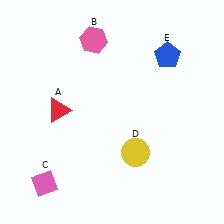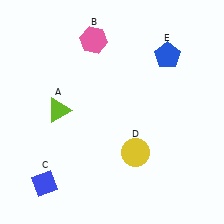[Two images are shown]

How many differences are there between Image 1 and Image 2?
There are 2 differences between the two images.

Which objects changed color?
A changed from red to lime. C changed from pink to blue.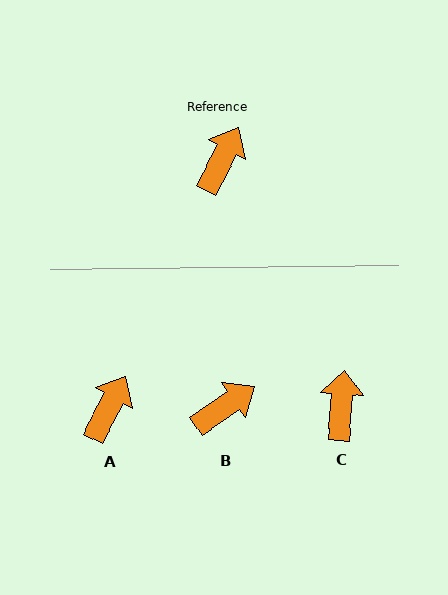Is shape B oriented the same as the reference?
No, it is off by about 27 degrees.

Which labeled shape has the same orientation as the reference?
A.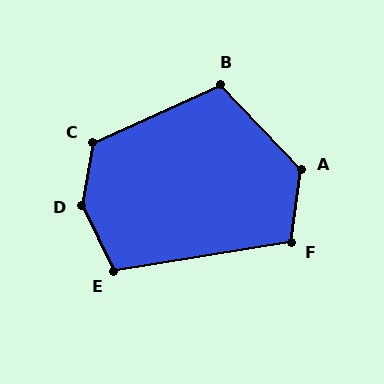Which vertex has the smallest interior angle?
E, at approximately 107 degrees.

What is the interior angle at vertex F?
Approximately 107 degrees (obtuse).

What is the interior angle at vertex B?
Approximately 109 degrees (obtuse).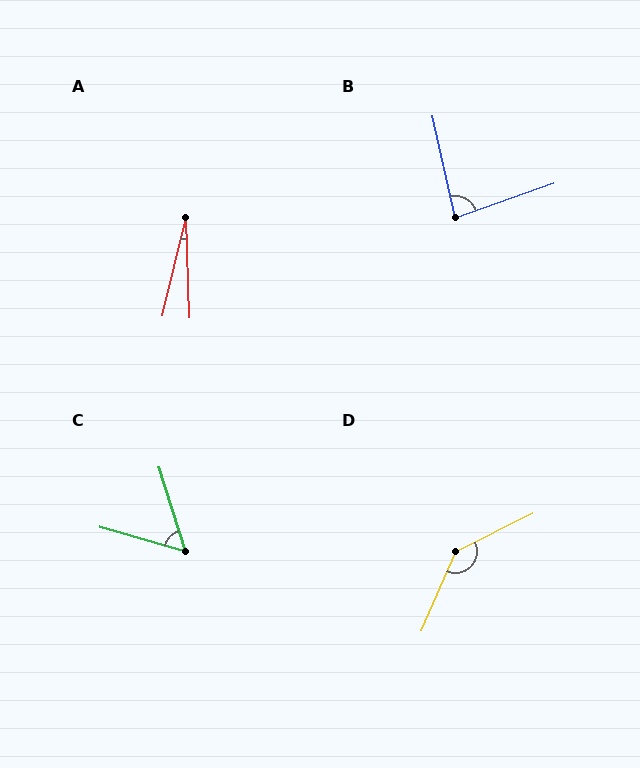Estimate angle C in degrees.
Approximately 56 degrees.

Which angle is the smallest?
A, at approximately 15 degrees.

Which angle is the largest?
D, at approximately 140 degrees.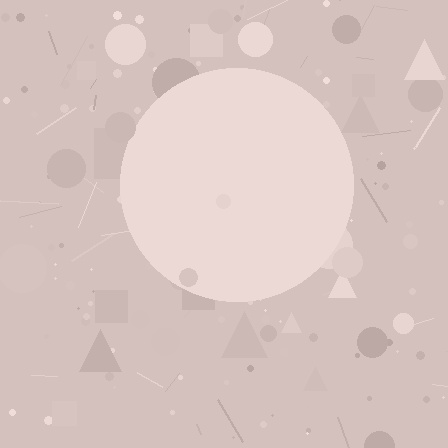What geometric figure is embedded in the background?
A circle is embedded in the background.